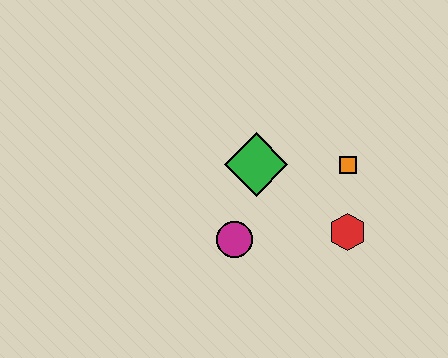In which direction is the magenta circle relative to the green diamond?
The magenta circle is below the green diamond.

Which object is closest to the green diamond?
The magenta circle is closest to the green diamond.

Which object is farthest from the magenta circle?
The orange square is farthest from the magenta circle.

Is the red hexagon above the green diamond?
No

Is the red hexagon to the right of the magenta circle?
Yes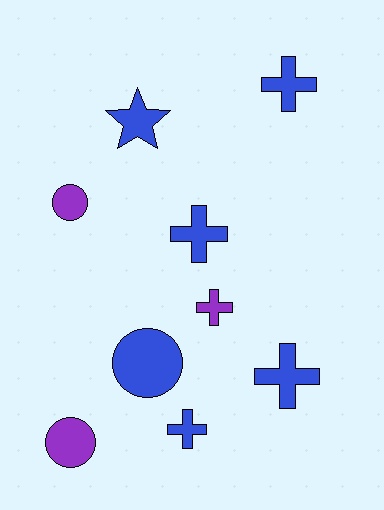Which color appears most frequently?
Blue, with 6 objects.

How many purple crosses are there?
There is 1 purple cross.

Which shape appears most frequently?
Cross, with 5 objects.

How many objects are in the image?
There are 9 objects.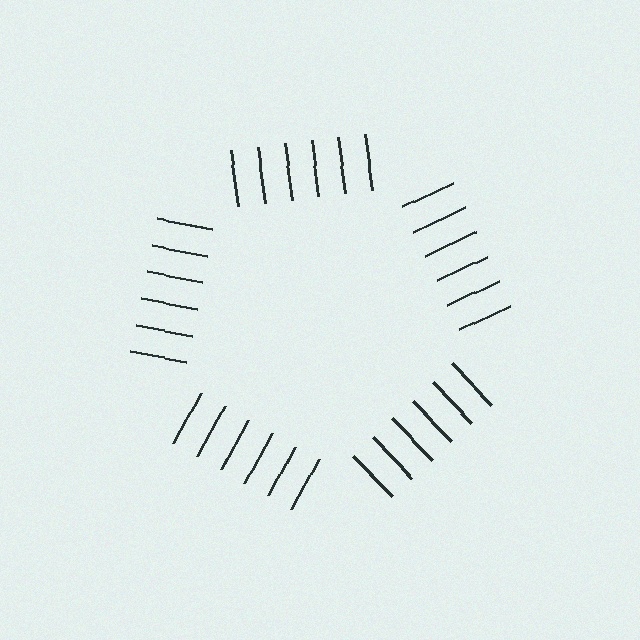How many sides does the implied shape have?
5 sides — the line-ends trace a pentagon.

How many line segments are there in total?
30 — 6 along each of the 5 edges.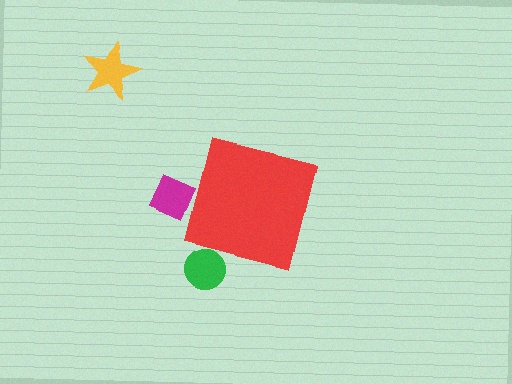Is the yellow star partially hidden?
No, the yellow star is fully visible.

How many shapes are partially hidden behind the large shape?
2 shapes are partially hidden.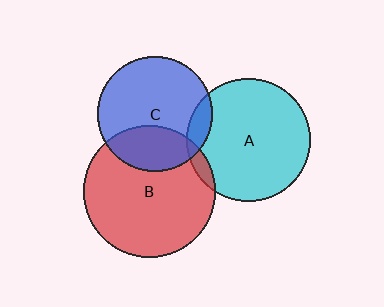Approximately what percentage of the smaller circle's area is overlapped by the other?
Approximately 30%.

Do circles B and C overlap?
Yes.